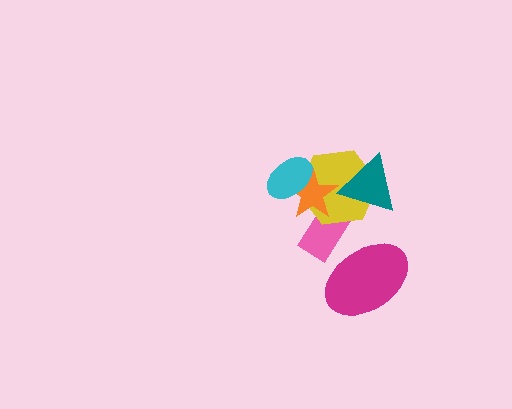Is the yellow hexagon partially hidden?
Yes, it is partially covered by another shape.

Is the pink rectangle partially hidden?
Yes, it is partially covered by another shape.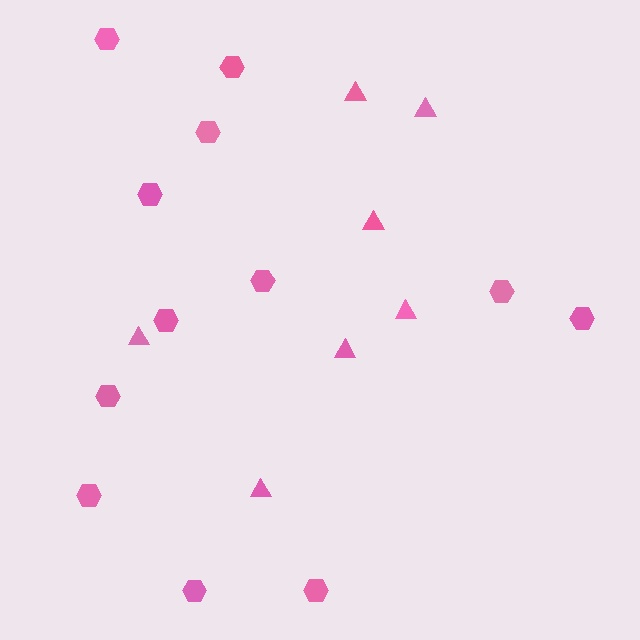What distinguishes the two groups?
There are 2 groups: one group of triangles (7) and one group of hexagons (12).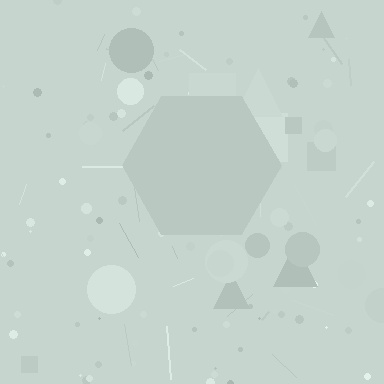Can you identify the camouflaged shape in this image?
The camouflaged shape is a hexagon.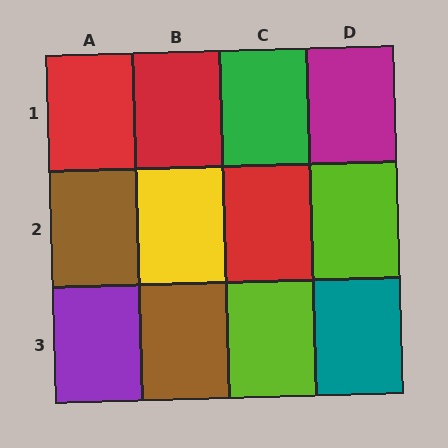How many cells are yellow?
1 cell is yellow.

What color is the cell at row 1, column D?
Magenta.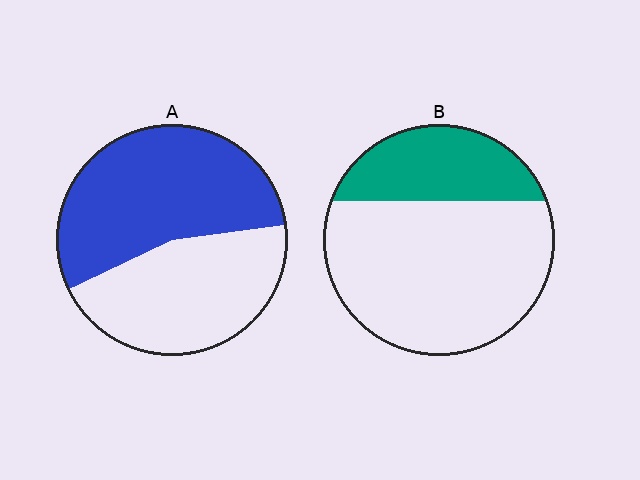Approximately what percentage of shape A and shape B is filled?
A is approximately 55% and B is approximately 30%.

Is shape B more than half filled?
No.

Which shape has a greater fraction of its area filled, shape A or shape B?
Shape A.